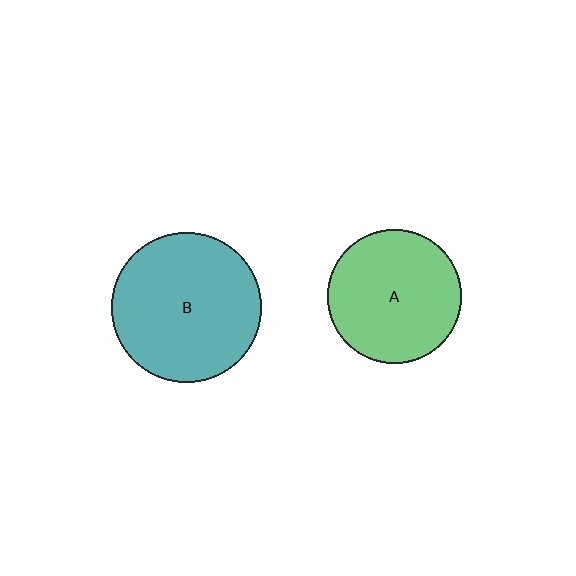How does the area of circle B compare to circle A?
Approximately 1.3 times.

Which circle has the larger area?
Circle B (teal).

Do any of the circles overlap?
No, none of the circles overlap.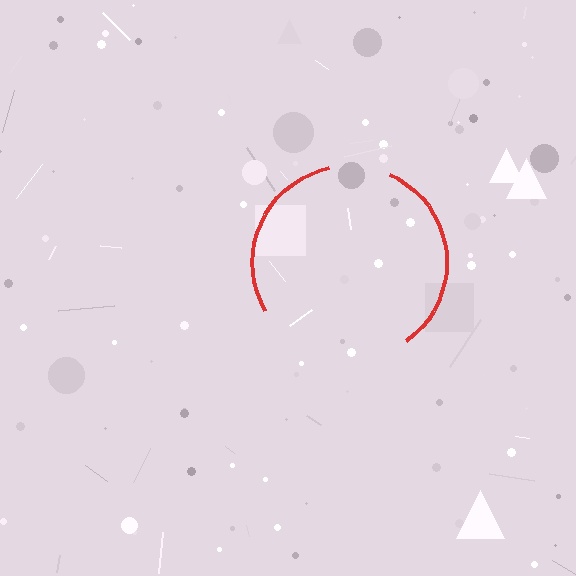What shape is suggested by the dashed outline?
The dashed outline suggests a circle.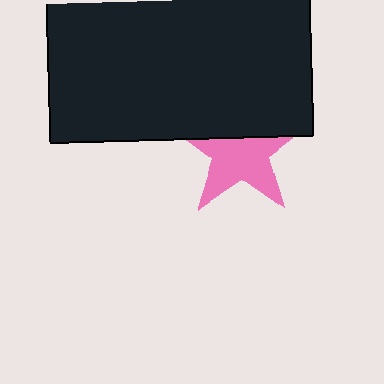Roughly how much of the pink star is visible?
About half of it is visible (roughly 62%).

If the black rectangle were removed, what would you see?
You would see the complete pink star.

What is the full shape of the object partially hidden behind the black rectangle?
The partially hidden object is a pink star.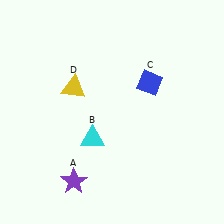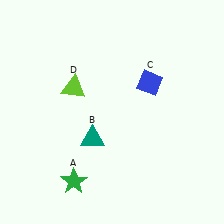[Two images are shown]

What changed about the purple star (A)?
In Image 1, A is purple. In Image 2, it changed to green.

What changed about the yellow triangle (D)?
In Image 1, D is yellow. In Image 2, it changed to lime.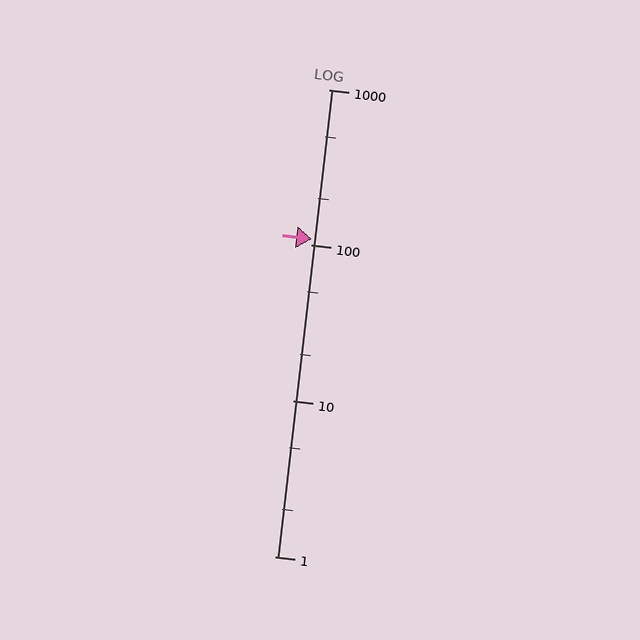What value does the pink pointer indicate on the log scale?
The pointer indicates approximately 110.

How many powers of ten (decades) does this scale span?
The scale spans 3 decades, from 1 to 1000.